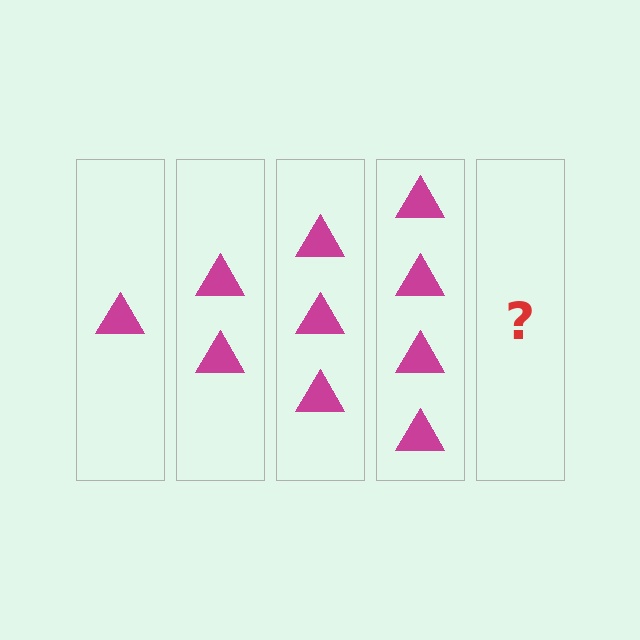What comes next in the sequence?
The next element should be 5 triangles.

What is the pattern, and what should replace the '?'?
The pattern is that each step adds one more triangle. The '?' should be 5 triangles.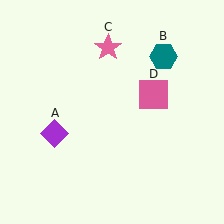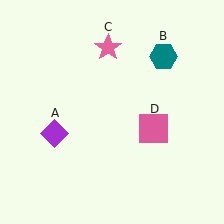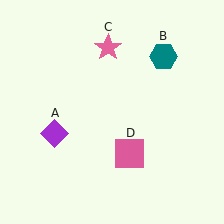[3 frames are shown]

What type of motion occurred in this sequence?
The pink square (object D) rotated clockwise around the center of the scene.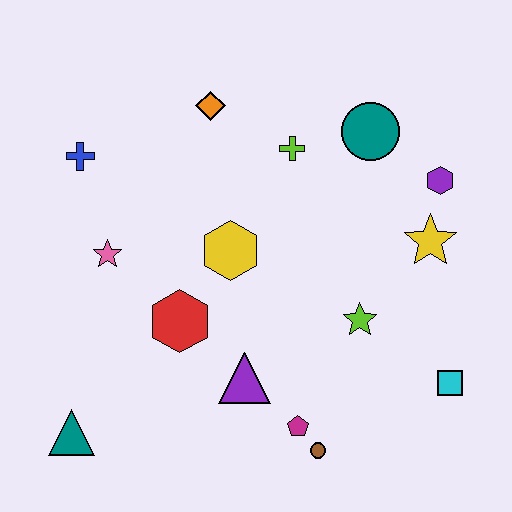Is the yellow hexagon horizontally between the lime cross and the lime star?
No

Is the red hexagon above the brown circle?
Yes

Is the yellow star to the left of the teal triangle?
No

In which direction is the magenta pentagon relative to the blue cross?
The magenta pentagon is below the blue cross.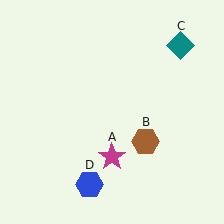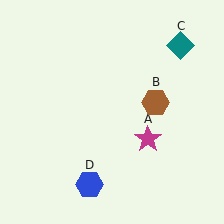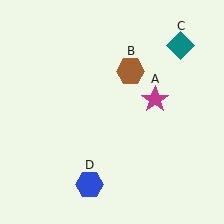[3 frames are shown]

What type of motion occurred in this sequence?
The magenta star (object A), brown hexagon (object B) rotated counterclockwise around the center of the scene.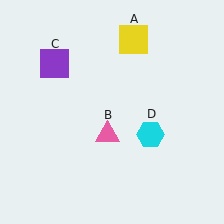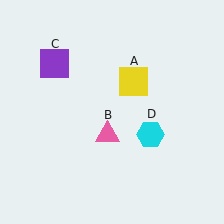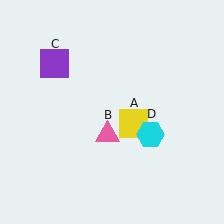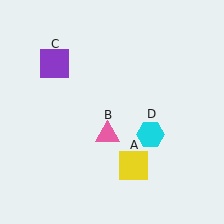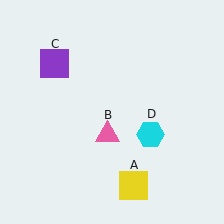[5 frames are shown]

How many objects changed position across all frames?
1 object changed position: yellow square (object A).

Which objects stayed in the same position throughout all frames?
Pink triangle (object B) and purple square (object C) and cyan hexagon (object D) remained stationary.